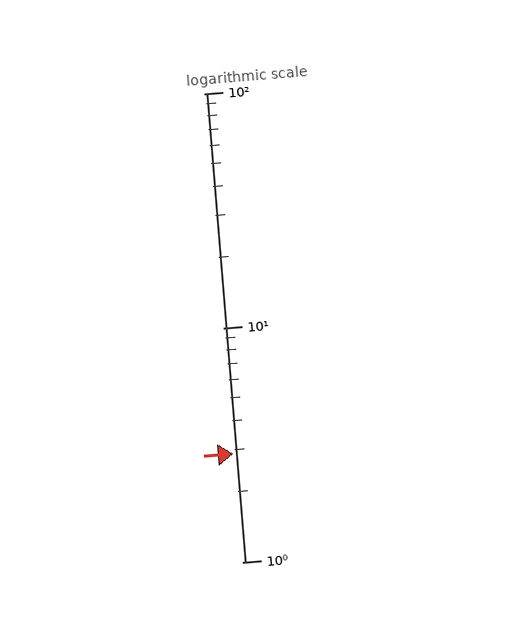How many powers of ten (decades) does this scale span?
The scale spans 2 decades, from 1 to 100.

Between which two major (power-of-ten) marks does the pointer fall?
The pointer is between 1 and 10.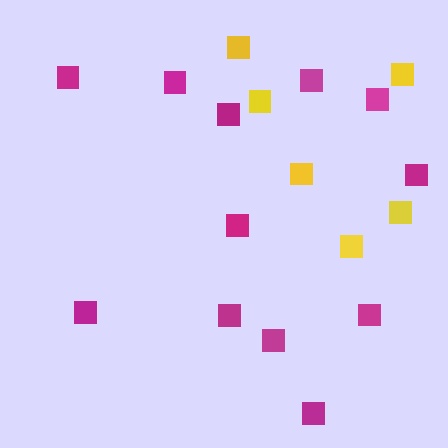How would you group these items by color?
There are 2 groups: one group of yellow squares (6) and one group of magenta squares (12).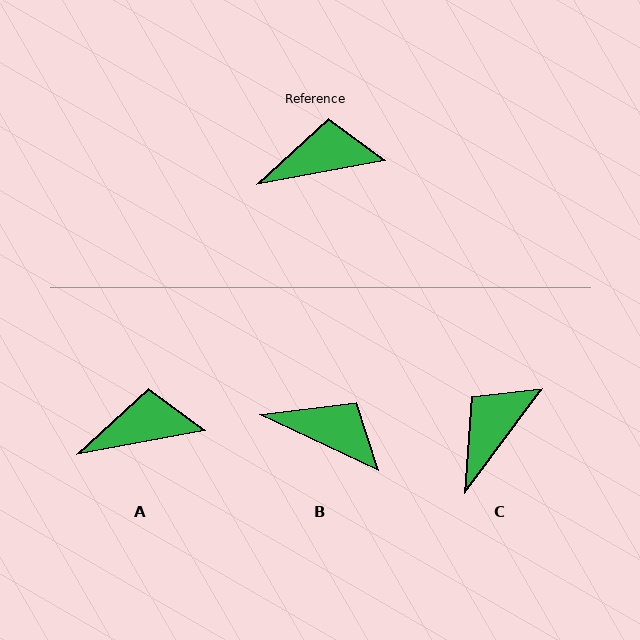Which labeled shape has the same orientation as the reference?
A.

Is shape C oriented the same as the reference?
No, it is off by about 43 degrees.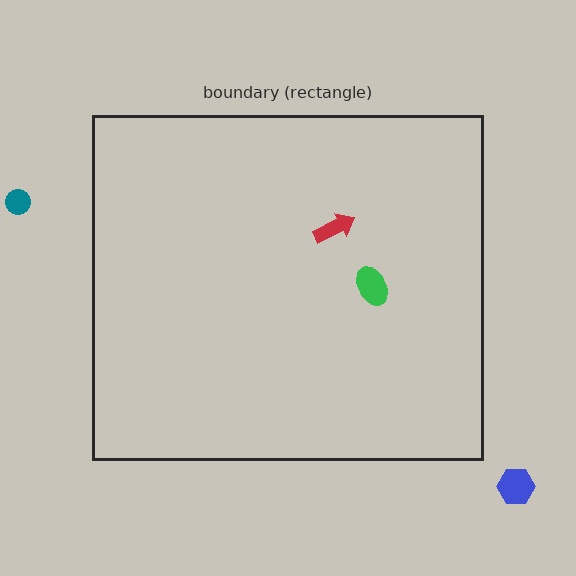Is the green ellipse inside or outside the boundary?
Inside.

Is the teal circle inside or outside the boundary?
Outside.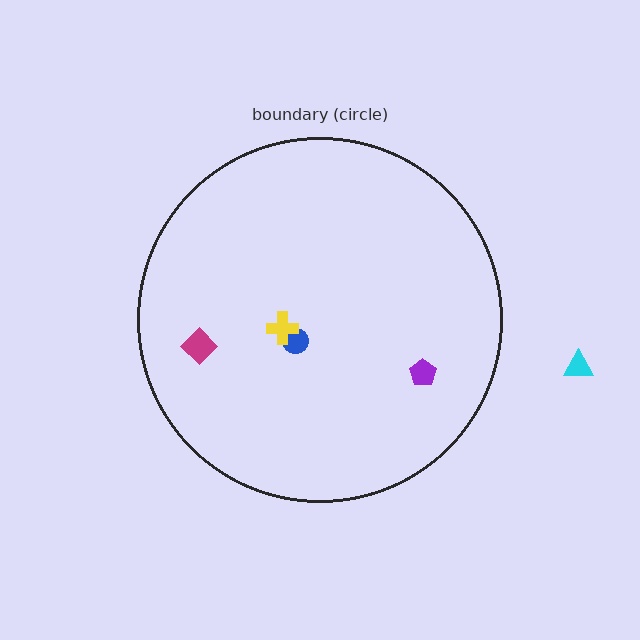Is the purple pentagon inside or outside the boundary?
Inside.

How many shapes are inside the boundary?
4 inside, 1 outside.